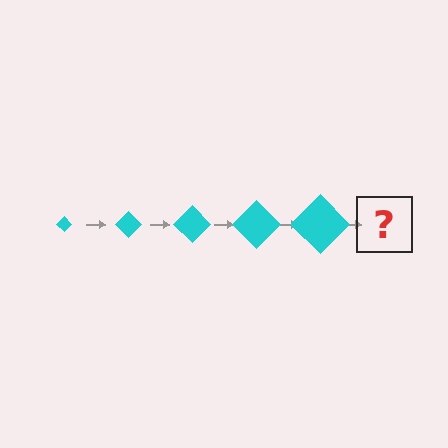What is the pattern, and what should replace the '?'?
The pattern is that the diamond gets progressively larger each step. The '?' should be a cyan diamond, larger than the previous one.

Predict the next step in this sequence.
The next step is a cyan diamond, larger than the previous one.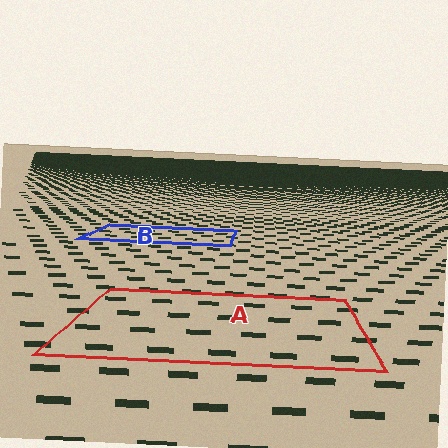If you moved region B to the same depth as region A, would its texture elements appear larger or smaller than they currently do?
They would appear larger. At a closer depth, the same texture elements are projected at a bigger on-screen size.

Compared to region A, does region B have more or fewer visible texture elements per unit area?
Region B has more texture elements per unit area — they are packed more densely because it is farther away.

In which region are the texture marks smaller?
The texture marks are smaller in region B, because it is farther away.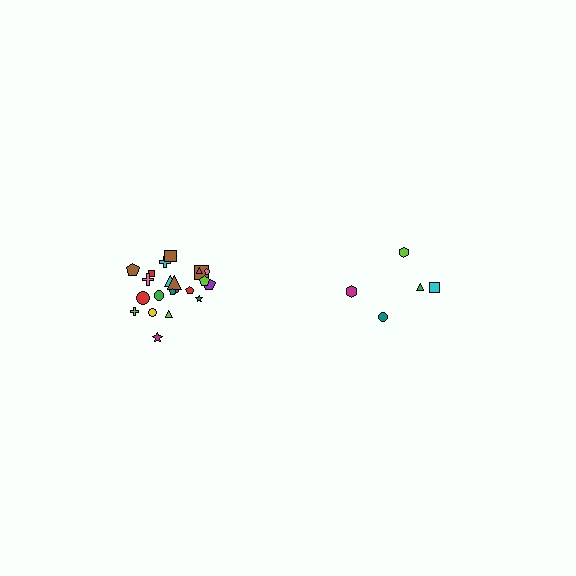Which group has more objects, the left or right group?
The left group.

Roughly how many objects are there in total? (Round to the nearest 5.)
Roughly 25 objects in total.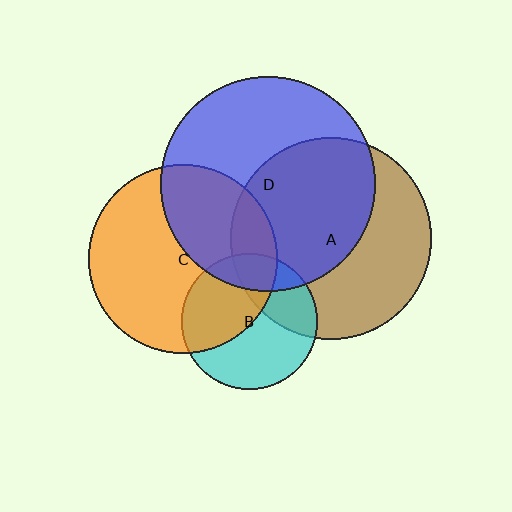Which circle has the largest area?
Circle D (blue).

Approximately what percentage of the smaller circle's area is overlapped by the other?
Approximately 15%.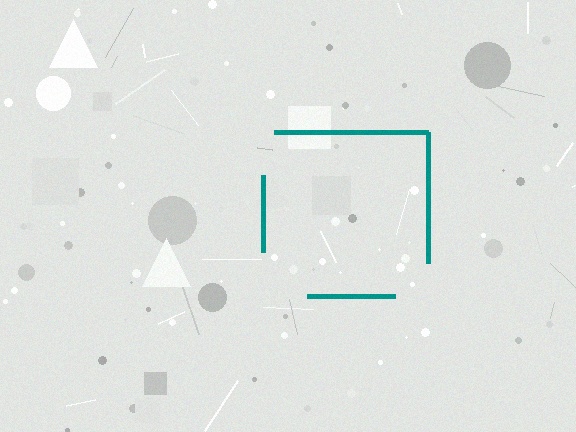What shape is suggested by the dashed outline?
The dashed outline suggests a square.